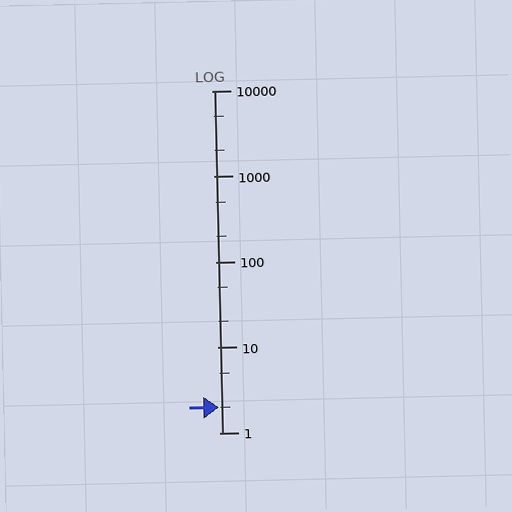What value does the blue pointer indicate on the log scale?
The pointer indicates approximately 2.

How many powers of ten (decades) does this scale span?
The scale spans 4 decades, from 1 to 10000.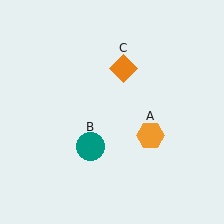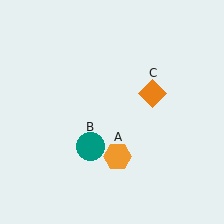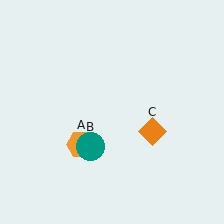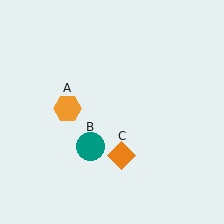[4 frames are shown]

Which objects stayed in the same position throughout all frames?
Teal circle (object B) remained stationary.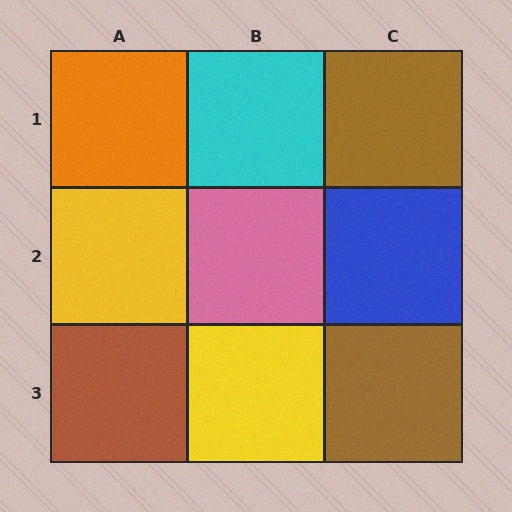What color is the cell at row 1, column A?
Orange.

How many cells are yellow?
2 cells are yellow.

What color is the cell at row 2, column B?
Pink.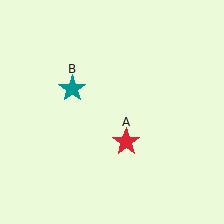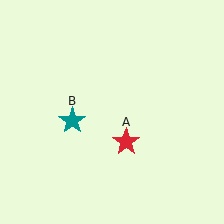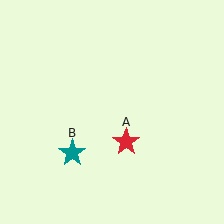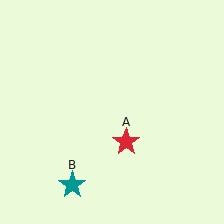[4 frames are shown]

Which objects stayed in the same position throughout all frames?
Red star (object A) remained stationary.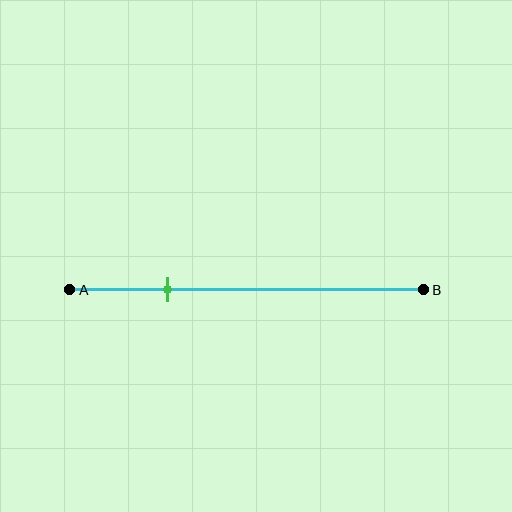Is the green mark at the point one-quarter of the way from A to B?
Yes, the mark is approximately at the one-quarter point.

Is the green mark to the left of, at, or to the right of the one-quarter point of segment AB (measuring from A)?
The green mark is approximately at the one-quarter point of segment AB.